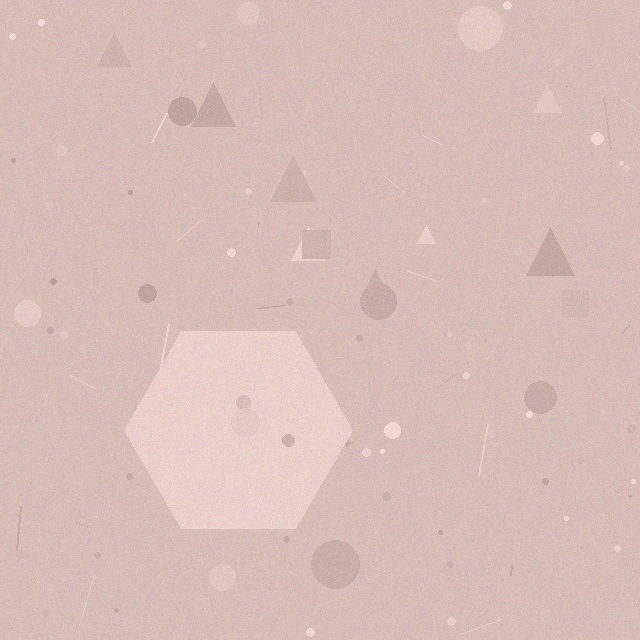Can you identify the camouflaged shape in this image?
The camouflaged shape is a hexagon.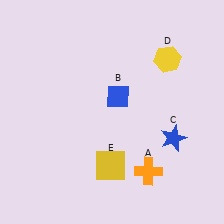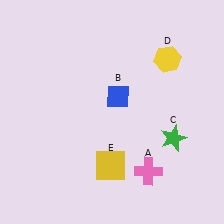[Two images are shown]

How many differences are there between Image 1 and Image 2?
There are 2 differences between the two images.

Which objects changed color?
A changed from orange to pink. C changed from blue to green.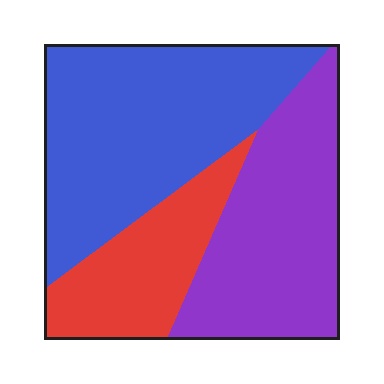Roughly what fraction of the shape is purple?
Purple covers around 35% of the shape.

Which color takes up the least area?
Red, at roughly 20%.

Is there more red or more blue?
Blue.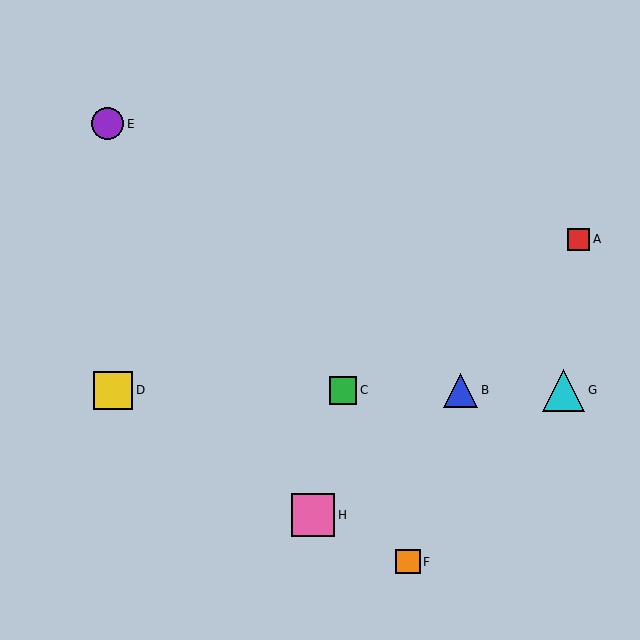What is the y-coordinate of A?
Object A is at y≈239.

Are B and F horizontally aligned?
No, B is at y≈390 and F is at y≈562.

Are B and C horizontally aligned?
Yes, both are at y≈390.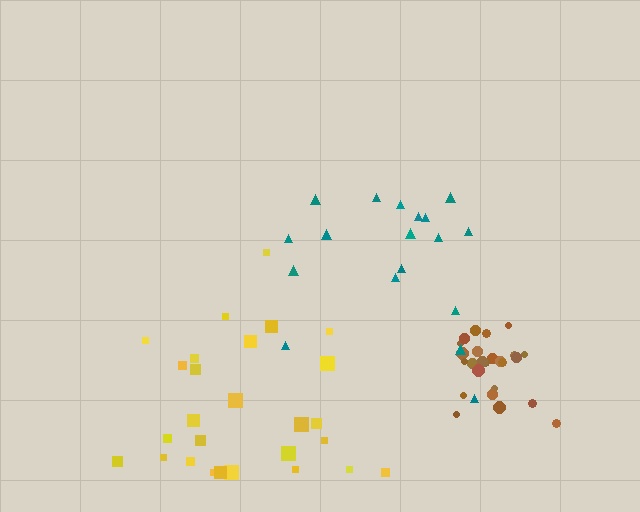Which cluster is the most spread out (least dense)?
Teal.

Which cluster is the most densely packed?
Brown.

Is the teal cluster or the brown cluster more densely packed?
Brown.